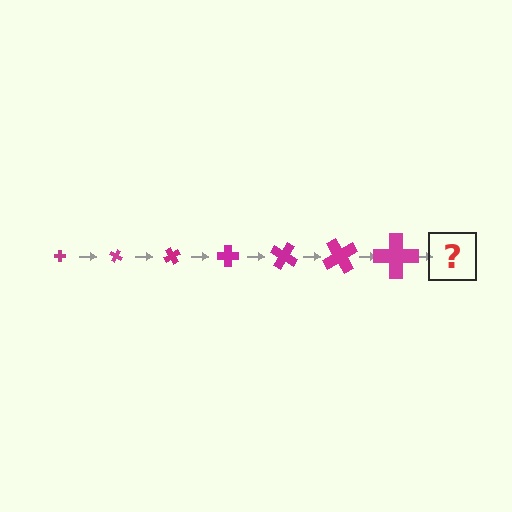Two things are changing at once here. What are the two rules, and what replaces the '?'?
The two rules are that the cross grows larger each step and it rotates 30 degrees each step. The '?' should be a cross, larger than the previous one and rotated 210 degrees from the start.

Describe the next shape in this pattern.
It should be a cross, larger than the previous one and rotated 210 degrees from the start.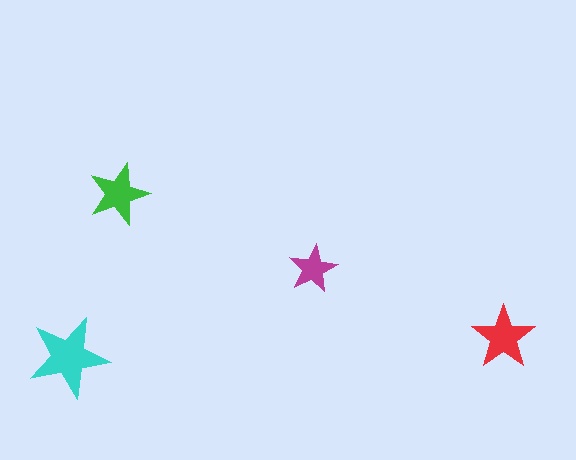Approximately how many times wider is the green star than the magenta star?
About 1.5 times wider.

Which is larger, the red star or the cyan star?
The cyan one.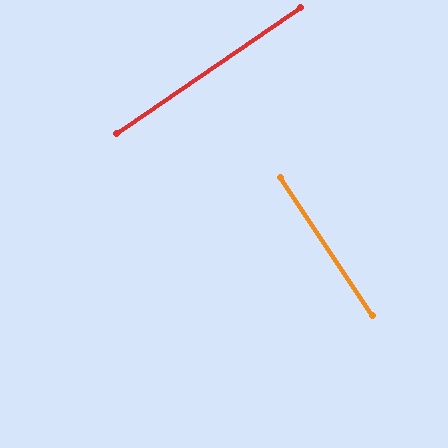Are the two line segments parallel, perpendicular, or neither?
Perpendicular — they meet at approximately 89°.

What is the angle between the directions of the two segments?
Approximately 89 degrees.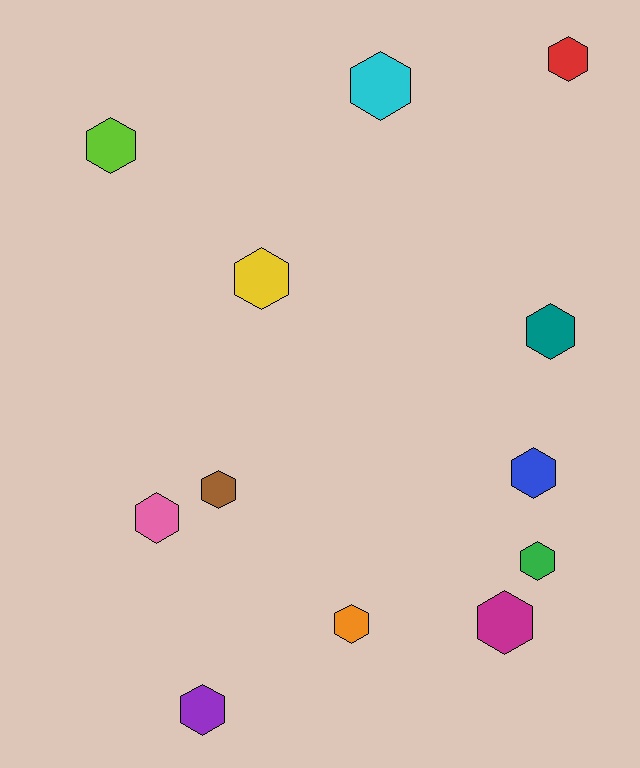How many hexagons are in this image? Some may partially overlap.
There are 12 hexagons.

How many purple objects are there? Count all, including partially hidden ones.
There is 1 purple object.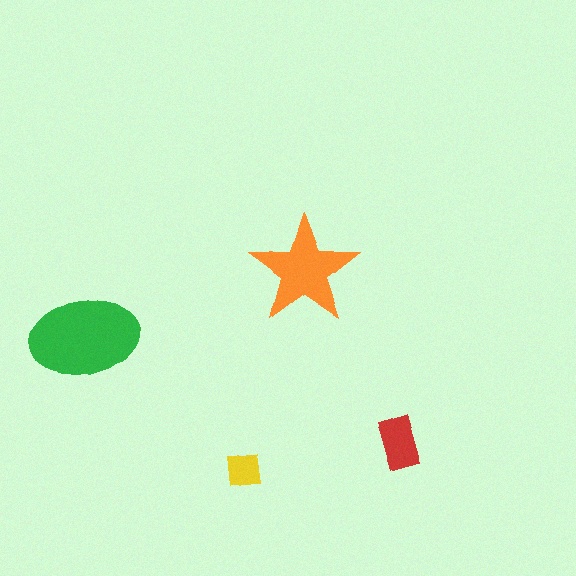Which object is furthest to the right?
The red rectangle is rightmost.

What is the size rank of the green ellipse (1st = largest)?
1st.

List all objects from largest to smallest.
The green ellipse, the orange star, the red rectangle, the yellow square.